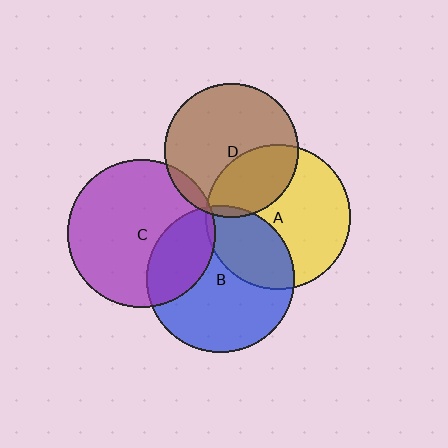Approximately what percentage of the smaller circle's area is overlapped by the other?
Approximately 5%.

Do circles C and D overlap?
Yes.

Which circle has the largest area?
Circle C (purple).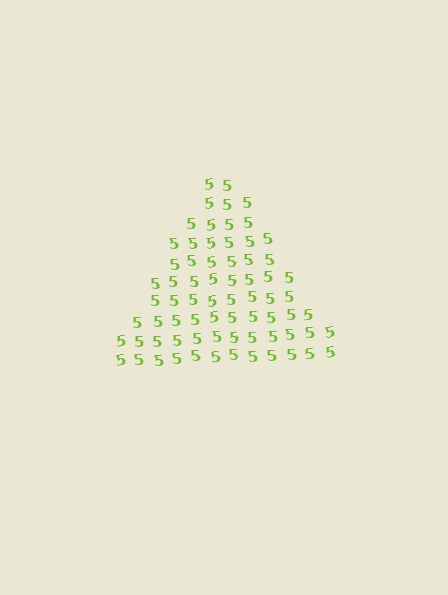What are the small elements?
The small elements are digit 5's.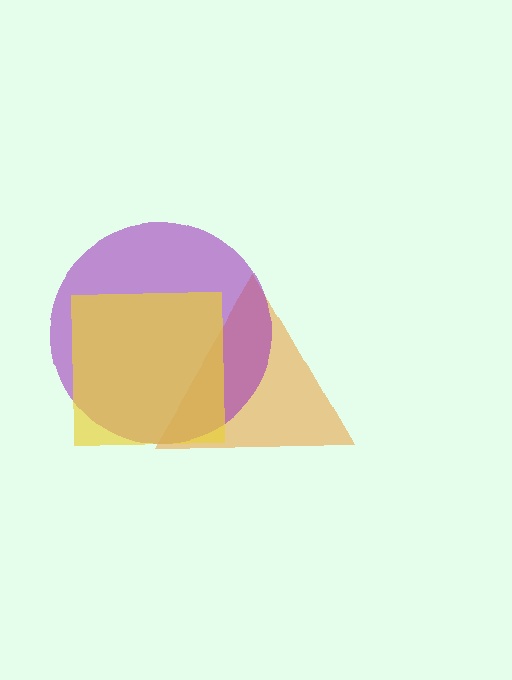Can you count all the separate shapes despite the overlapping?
Yes, there are 3 separate shapes.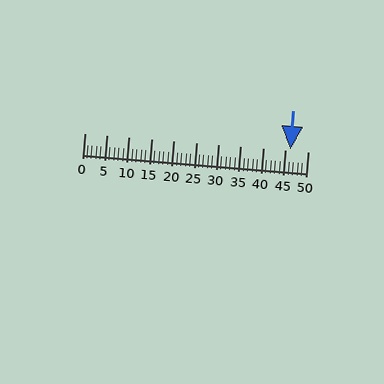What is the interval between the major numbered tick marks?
The major tick marks are spaced 5 units apart.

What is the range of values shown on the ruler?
The ruler shows values from 0 to 50.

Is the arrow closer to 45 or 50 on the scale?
The arrow is closer to 45.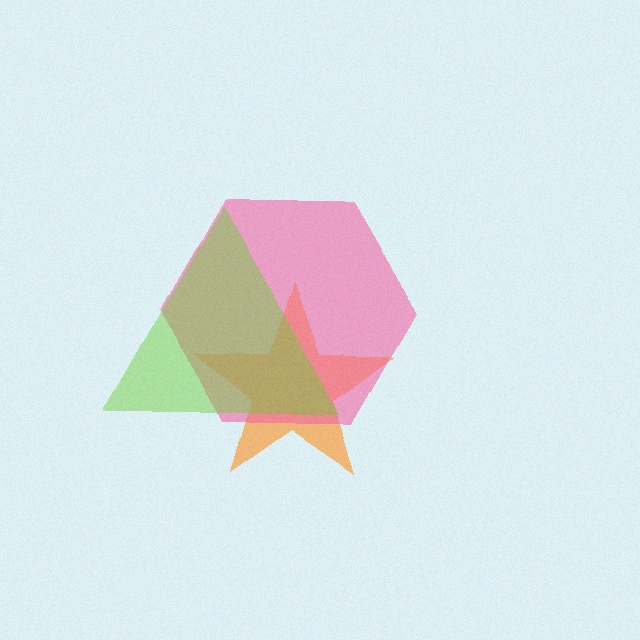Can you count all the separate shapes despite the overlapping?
Yes, there are 3 separate shapes.